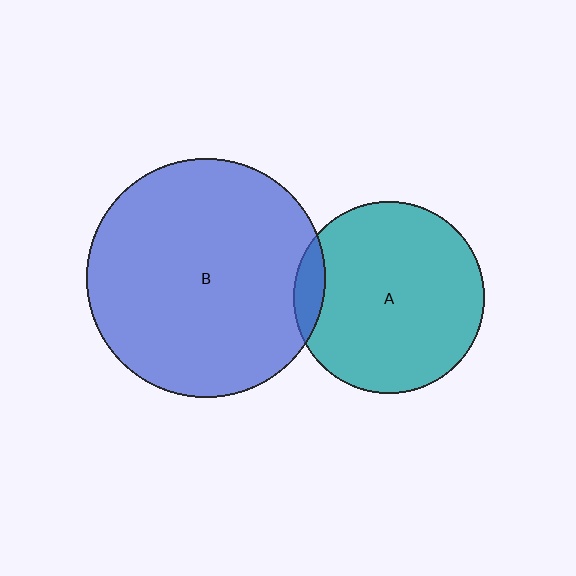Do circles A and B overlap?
Yes.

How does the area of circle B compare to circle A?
Approximately 1.6 times.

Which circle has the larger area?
Circle B (blue).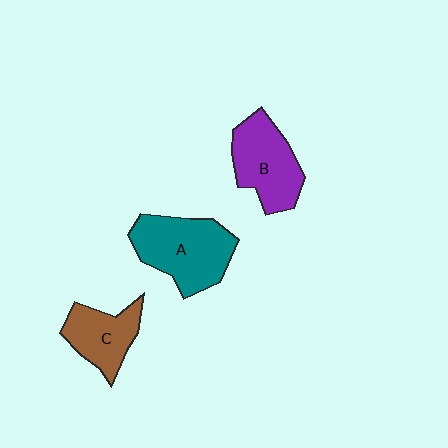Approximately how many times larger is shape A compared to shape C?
Approximately 1.5 times.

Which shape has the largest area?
Shape A (teal).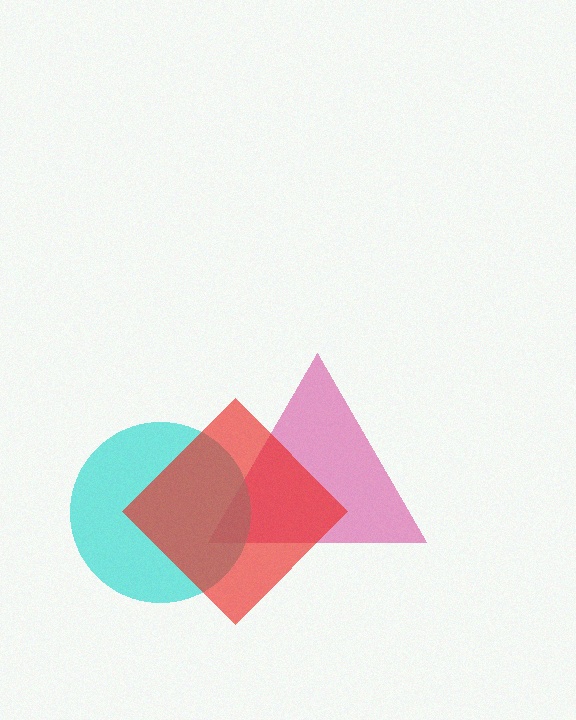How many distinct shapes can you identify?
There are 3 distinct shapes: a magenta triangle, a cyan circle, a red diamond.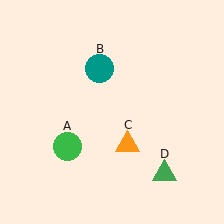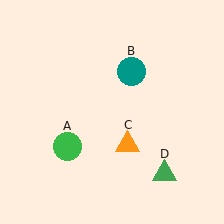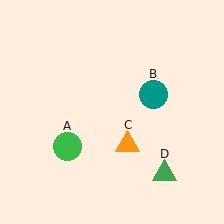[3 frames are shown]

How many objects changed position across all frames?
1 object changed position: teal circle (object B).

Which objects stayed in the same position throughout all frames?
Green circle (object A) and orange triangle (object C) and green triangle (object D) remained stationary.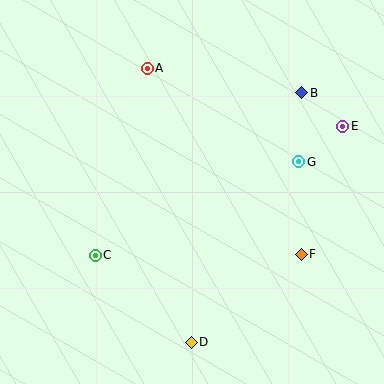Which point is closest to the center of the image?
Point G at (299, 162) is closest to the center.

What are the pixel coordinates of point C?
Point C is at (95, 255).